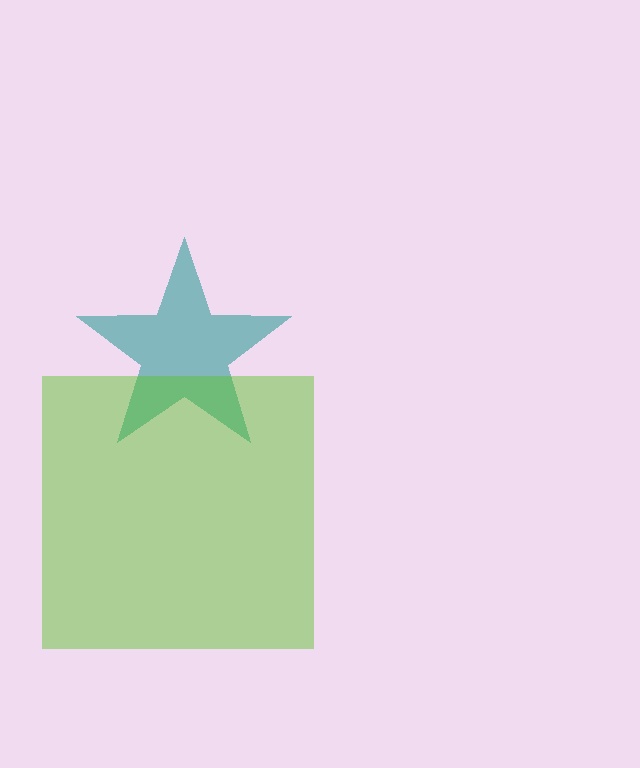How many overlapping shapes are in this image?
There are 2 overlapping shapes in the image.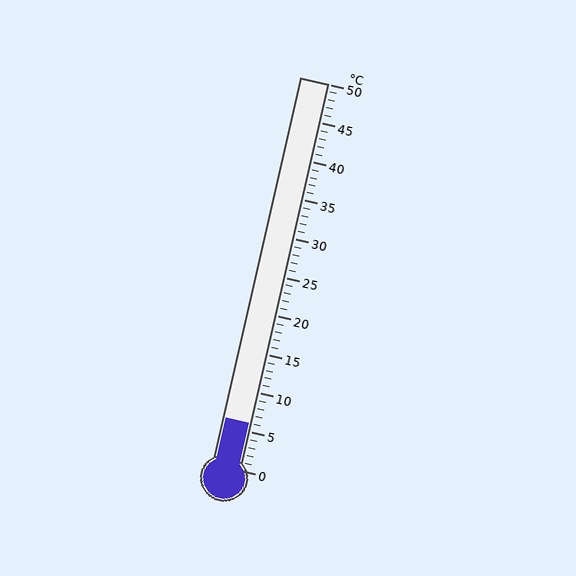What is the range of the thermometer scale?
The thermometer scale ranges from 0°C to 50°C.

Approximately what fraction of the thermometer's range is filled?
The thermometer is filled to approximately 10% of its range.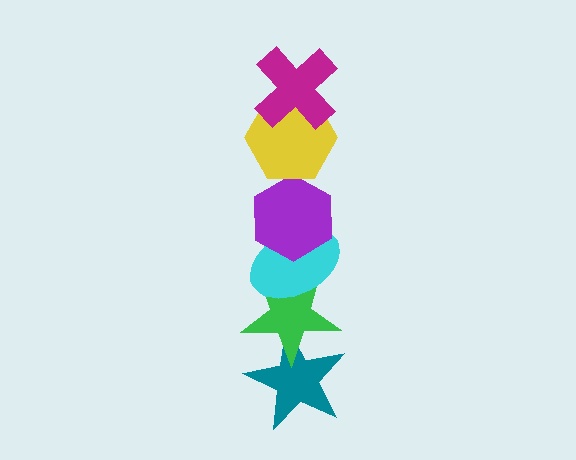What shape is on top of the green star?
The cyan ellipse is on top of the green star.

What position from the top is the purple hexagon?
The purple hexagon is 3rd from the top.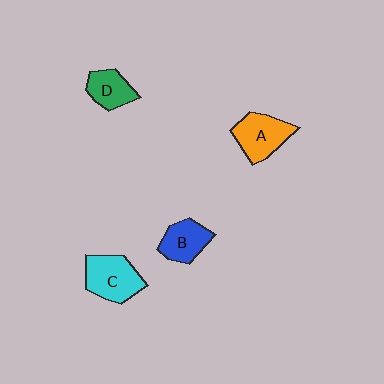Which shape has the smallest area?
Shape D (green).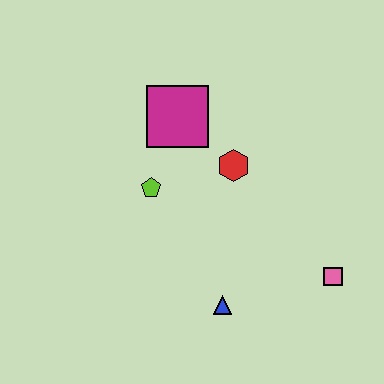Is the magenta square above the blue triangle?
Yes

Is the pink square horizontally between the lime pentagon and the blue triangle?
No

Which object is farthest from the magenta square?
The pink square is farthest from the magenta square.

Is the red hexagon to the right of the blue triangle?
Yes